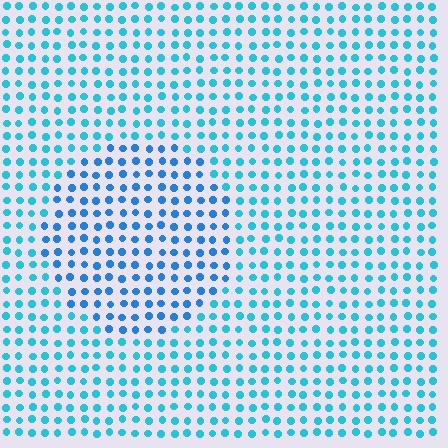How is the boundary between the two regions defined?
The boundary is defined purely by a slight shift in hue (about 24 degrees). Spacing, size, and orientation are identical on both sides.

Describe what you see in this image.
The image is filled with small cyan elements in a uniform arrangement. A circle-shaped region is visible where the elements are tinted to a slightly different hue, forming a subtle color boundary.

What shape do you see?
I see a circle.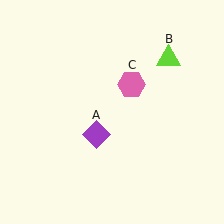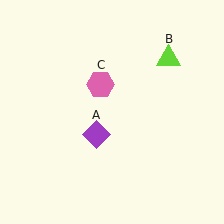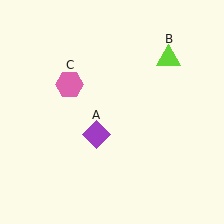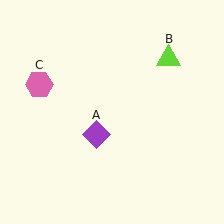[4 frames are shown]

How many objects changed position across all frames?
1 object changed position: pink hexagon (object C).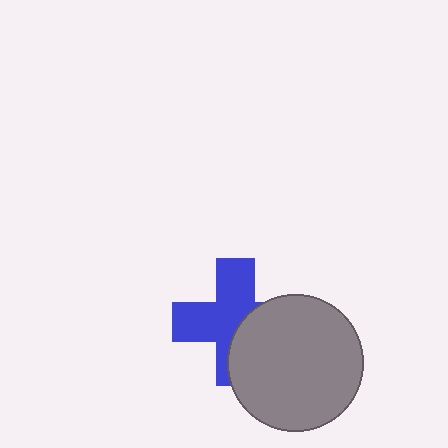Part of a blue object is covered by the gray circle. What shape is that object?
It is a cross.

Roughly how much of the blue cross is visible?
About half of it is visible (roughly 60%).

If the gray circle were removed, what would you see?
You would see the complete blue cross.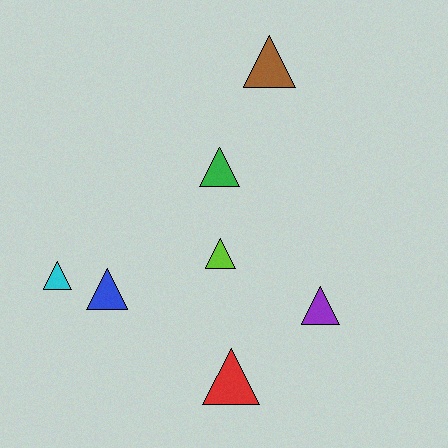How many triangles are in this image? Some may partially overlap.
There are 7 triangles.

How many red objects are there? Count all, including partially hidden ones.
There is 1 red object.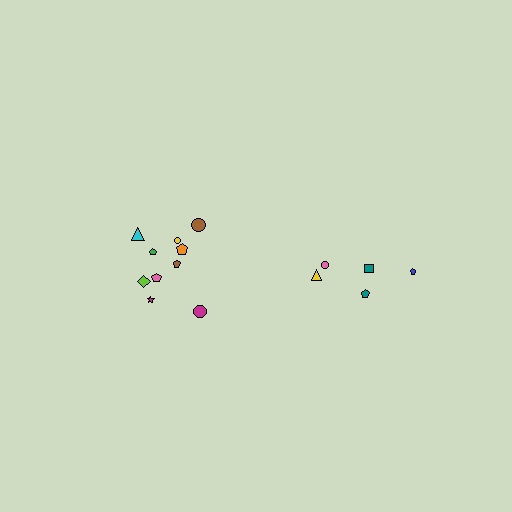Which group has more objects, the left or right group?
The left group.